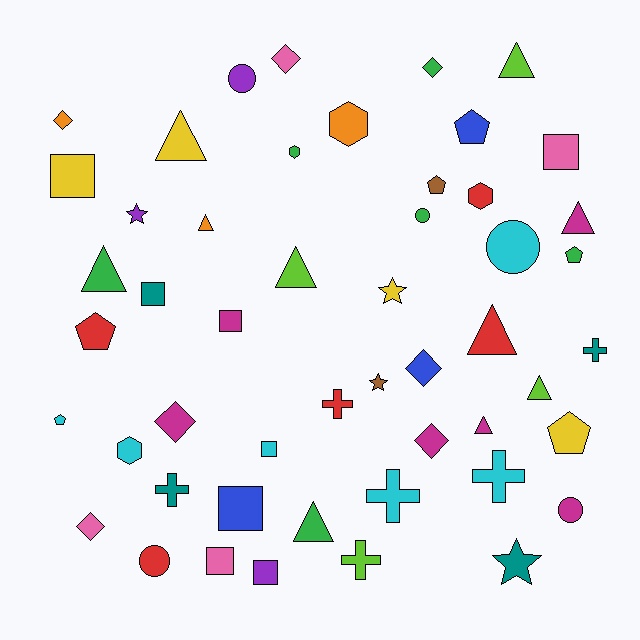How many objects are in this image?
There are 50 objects.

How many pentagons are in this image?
There are 6 pentagons.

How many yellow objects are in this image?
There are 4 yellow objects.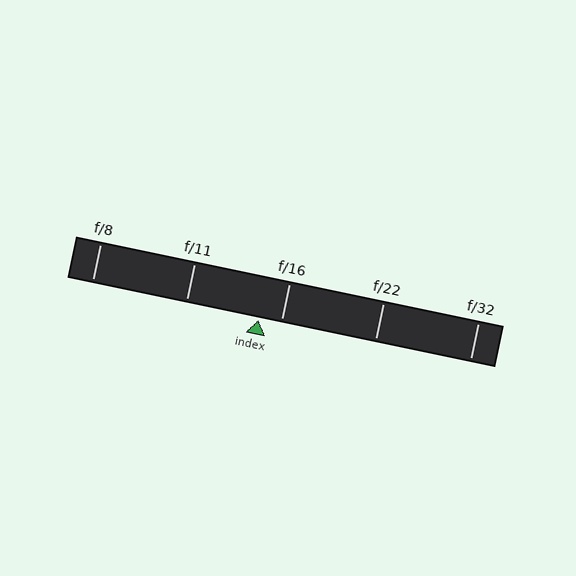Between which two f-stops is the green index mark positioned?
The index mark is between f/11 and f/16.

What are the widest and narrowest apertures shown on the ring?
The widest aperture shown is f/8 and the narrowest is f/32.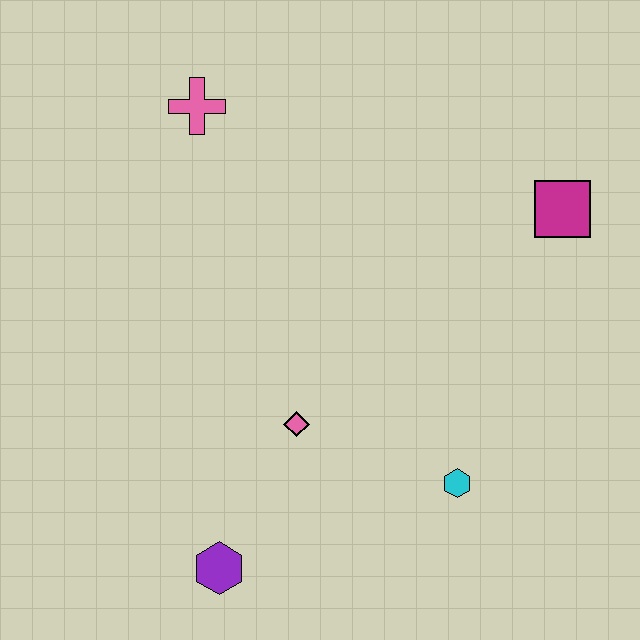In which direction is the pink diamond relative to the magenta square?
The pink diamond is to the left of the magenta square.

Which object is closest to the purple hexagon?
The pink diamond is closest to the purple hexagon.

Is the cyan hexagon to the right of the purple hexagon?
Yes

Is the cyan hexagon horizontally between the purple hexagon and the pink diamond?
No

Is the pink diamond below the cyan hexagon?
No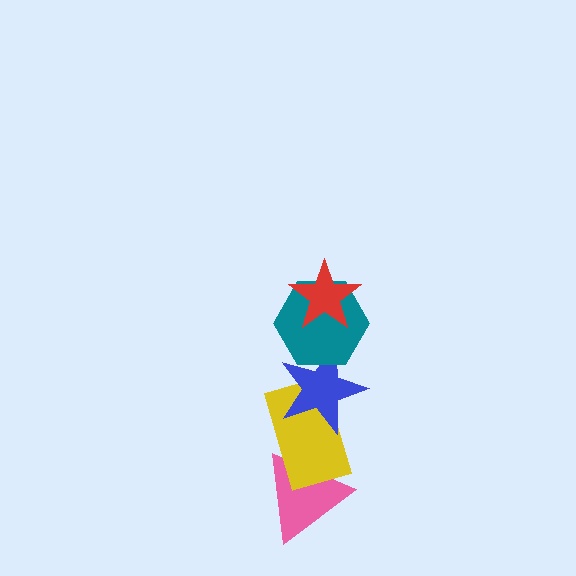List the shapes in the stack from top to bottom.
From top to bottom: the red star, the teal hexagon, the blue star, the yellow rectangle, the pink triangle.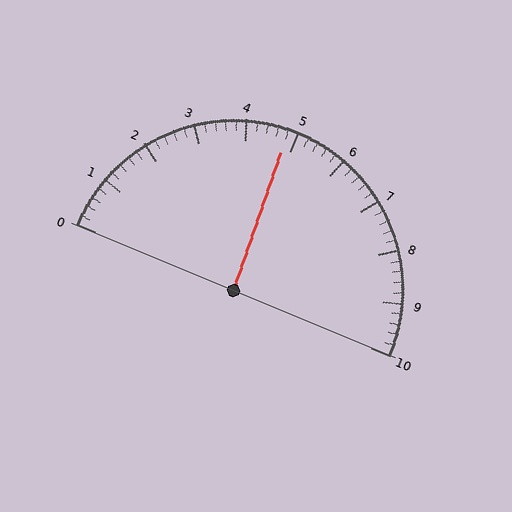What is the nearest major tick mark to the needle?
The nearest major tick mark is 5.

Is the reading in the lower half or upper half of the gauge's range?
The reading is in the lower half of the range (0 to 10).